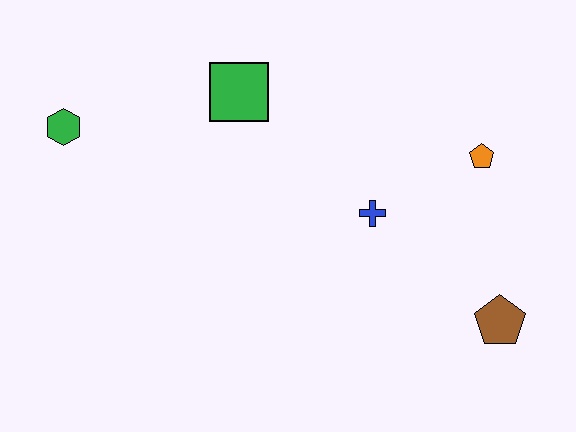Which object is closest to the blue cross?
The orange pentagon is closest to the blue cross.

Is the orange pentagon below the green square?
Yes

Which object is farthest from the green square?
The brown pentagon is farthest from the green square.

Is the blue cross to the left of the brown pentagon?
Yes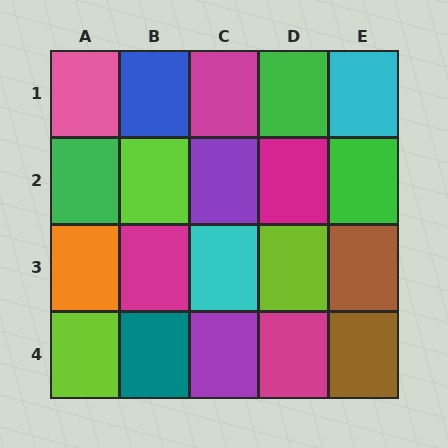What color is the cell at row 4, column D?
Magenta.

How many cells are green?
3 cells are green.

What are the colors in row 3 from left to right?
Orange, magenta, cyan, lime, brown.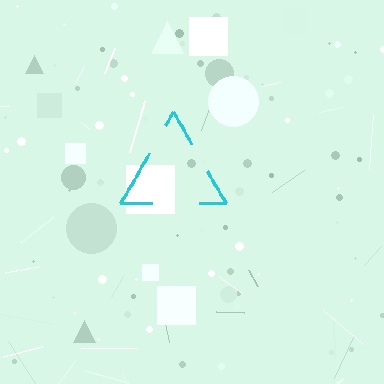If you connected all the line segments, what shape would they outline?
They would outline a triangle.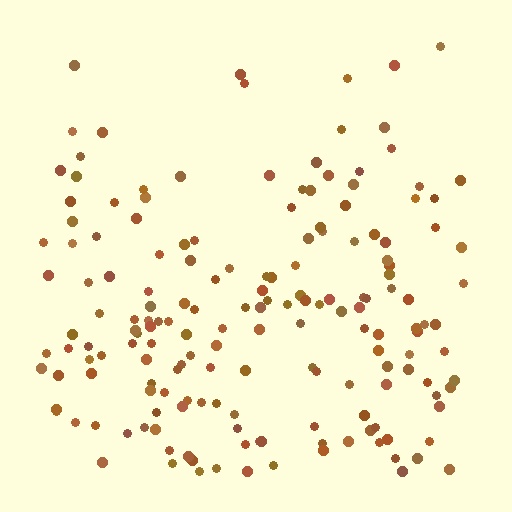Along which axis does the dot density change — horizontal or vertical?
Vertical.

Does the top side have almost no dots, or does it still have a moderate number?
Still a moderate number, just noticeably fewer than the bottom.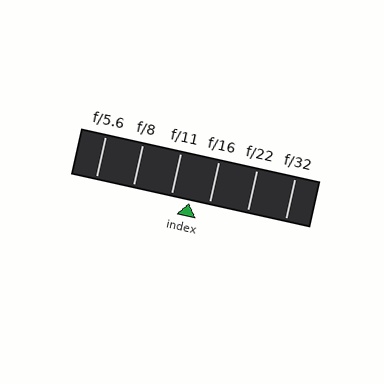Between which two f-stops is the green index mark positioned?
The index mark is between f/11 and f/16.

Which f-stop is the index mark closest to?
The index mark is closest to f/11.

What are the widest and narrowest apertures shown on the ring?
The widest aperture shown is f/5.6 and the narrowest is f/32.